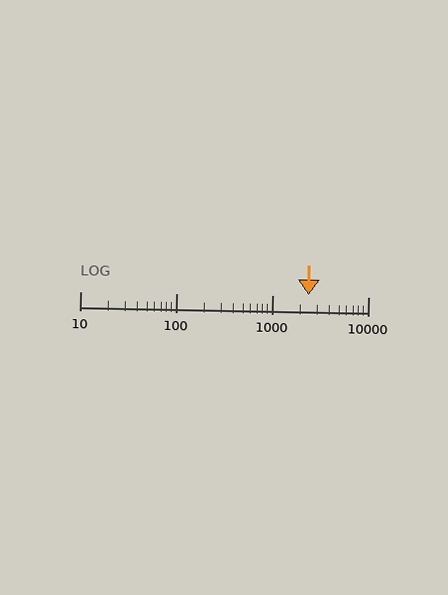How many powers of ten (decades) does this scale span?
The scale spans 3 decades, from 10 to 10000.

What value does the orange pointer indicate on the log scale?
The pointer indicates approximately 2400.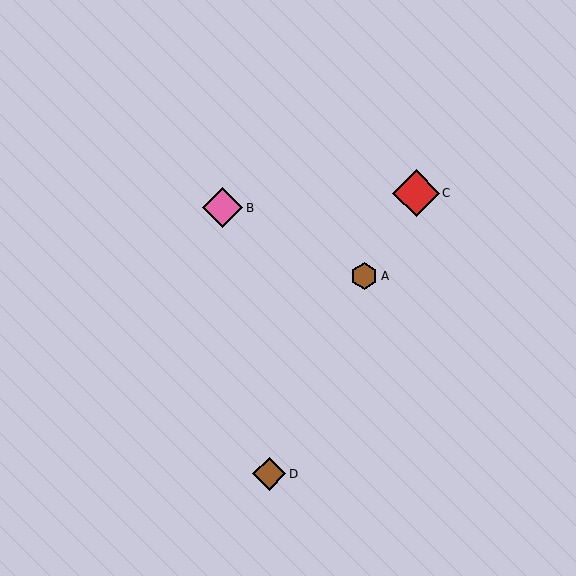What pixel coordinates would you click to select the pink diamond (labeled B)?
Click at (223, 208) to select the pink diamond B.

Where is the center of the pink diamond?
The center of the pink diamond is at (223, 208).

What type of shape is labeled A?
Shape A is a brown hexagon.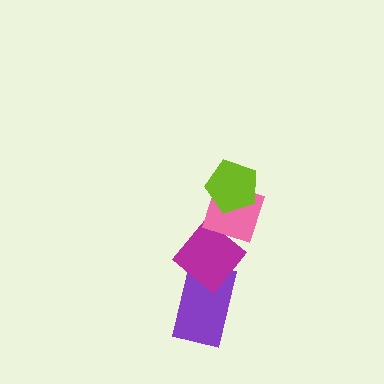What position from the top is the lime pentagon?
The lime pentagon is 1st from the top.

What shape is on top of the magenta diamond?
The pink diamond is on top of the magenta diamond.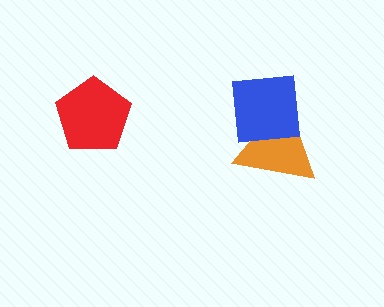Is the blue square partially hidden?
No, no other shape covers it.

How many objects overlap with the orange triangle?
1 object overlaps with the orange triangle.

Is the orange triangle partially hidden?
Yes, it is partially covered by another shape.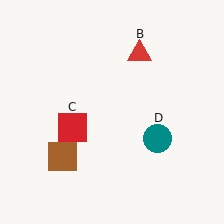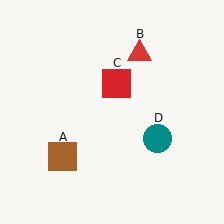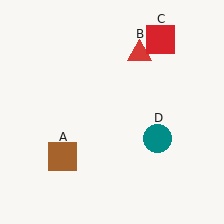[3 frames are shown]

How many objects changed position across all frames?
1 object changed position: red square (object C).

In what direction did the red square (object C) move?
The red square (object C) moved up and to the right.